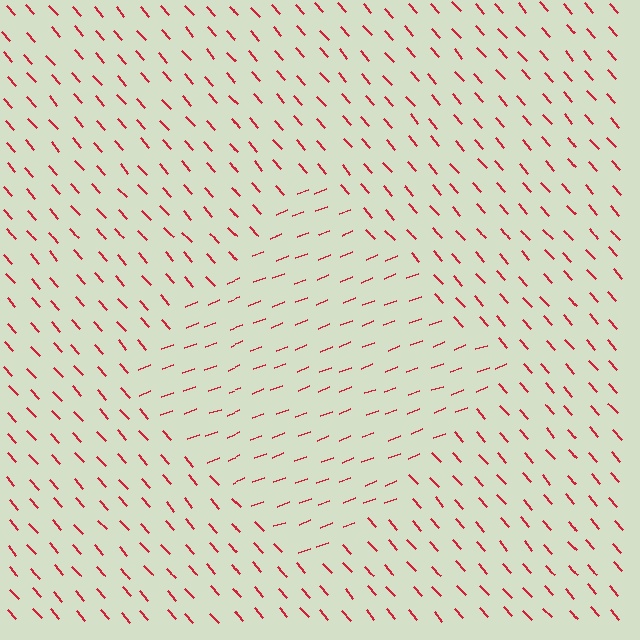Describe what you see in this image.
The image is filled with small red line segments. A diamond region in the image has lines oriented differently from the surrounding lines, creating a visible texture boundary.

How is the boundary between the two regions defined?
The boundary is defined purely by a change in line orientation (approximately 70 degrees difference). All lines are the same color and thickness.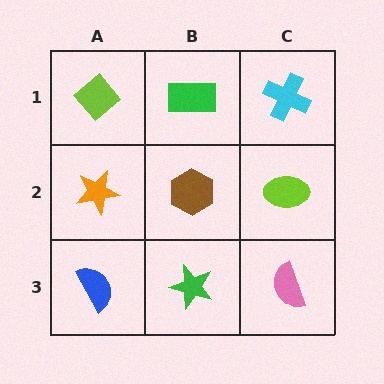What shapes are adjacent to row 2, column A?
A lime diamond (row 1, column A), a blue semicircle (row 3, column A), a brown hexagon (row 2, column B).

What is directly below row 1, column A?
An orange star.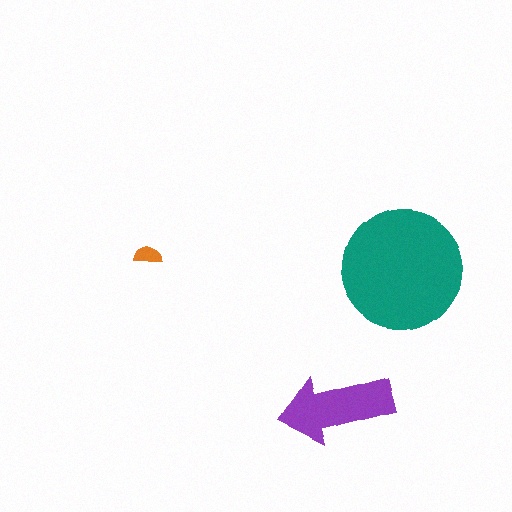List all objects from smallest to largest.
The orange semicircle, the purple arrow, the teal circle.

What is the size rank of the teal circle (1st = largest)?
1st.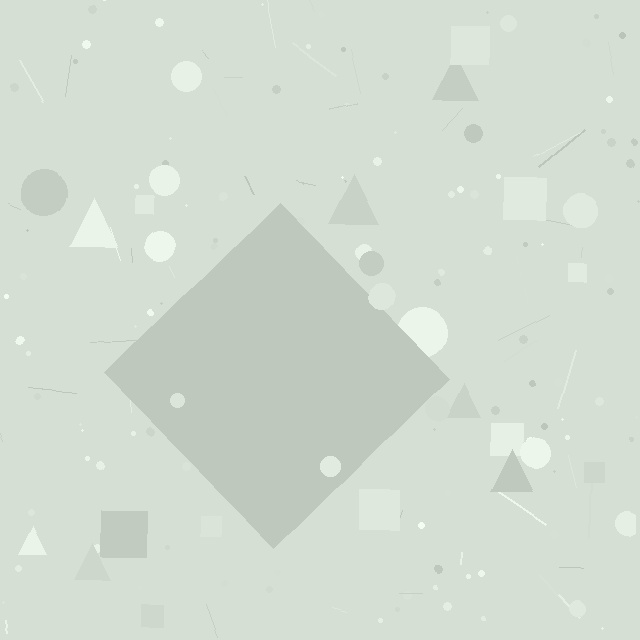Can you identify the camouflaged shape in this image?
The camouflaged shape is a diamond.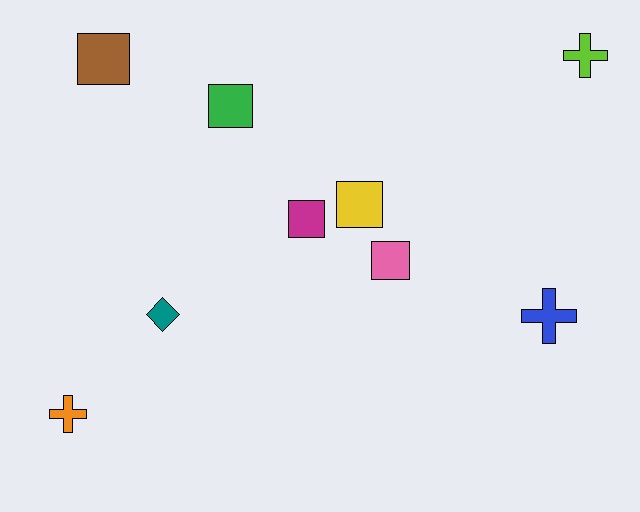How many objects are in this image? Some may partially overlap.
There are 9 objects.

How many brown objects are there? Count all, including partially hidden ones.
There is 1 brown object.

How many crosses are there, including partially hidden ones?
There are 3 crosses.